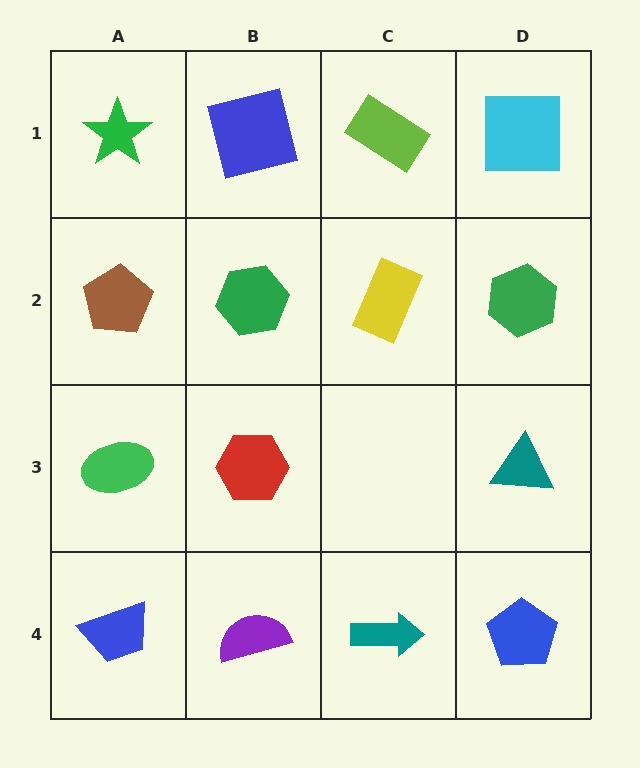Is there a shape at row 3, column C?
No, that cell is empty.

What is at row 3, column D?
A teal triangle.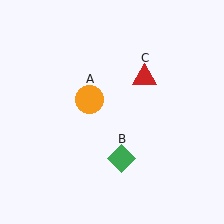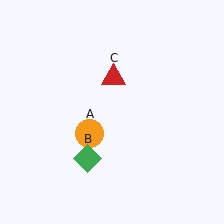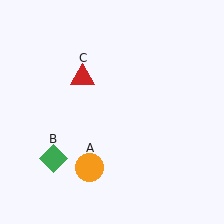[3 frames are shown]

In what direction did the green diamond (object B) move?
The green diamond (object B) moved left.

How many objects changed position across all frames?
3 objects changed position: orange circle (object A), green diamond (object B), red triangle (object C).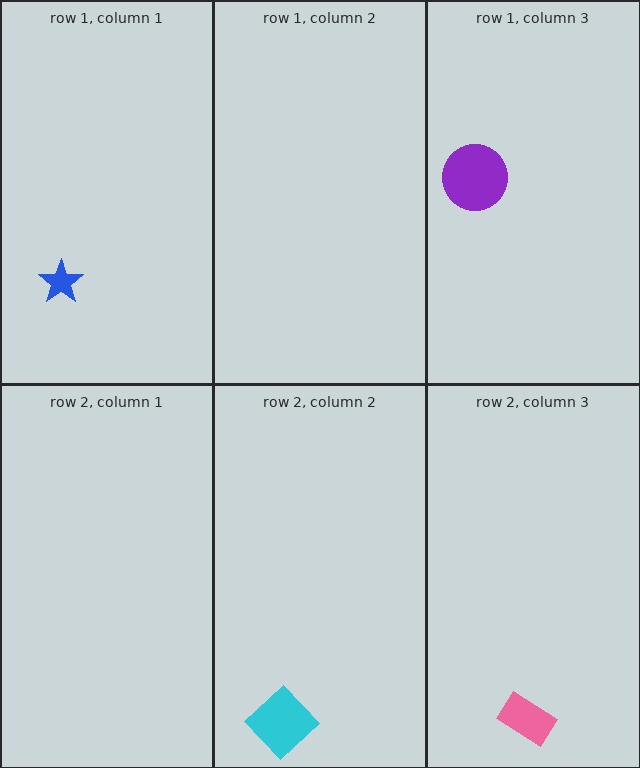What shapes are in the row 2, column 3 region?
The pink rectangle.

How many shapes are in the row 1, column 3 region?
1.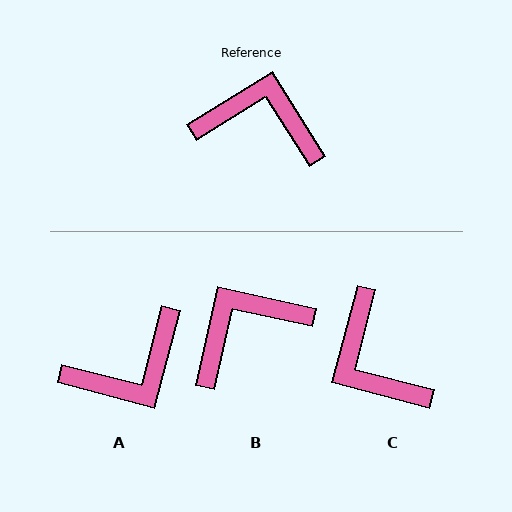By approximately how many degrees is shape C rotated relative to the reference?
Approximately 133 degrees counter-clockwise.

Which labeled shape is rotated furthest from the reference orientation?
A, about 137 degrees away.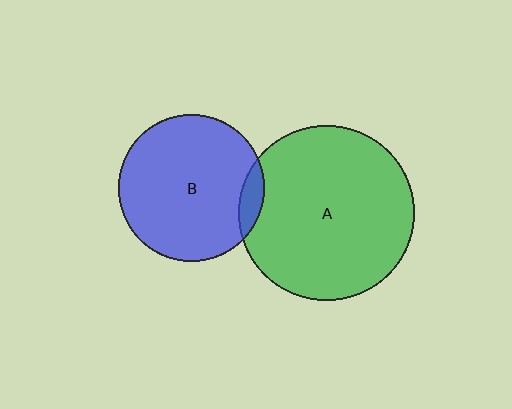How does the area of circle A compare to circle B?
Approximately 1.4 times.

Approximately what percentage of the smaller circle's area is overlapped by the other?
Approximately 10%.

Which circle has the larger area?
Circle A (green).